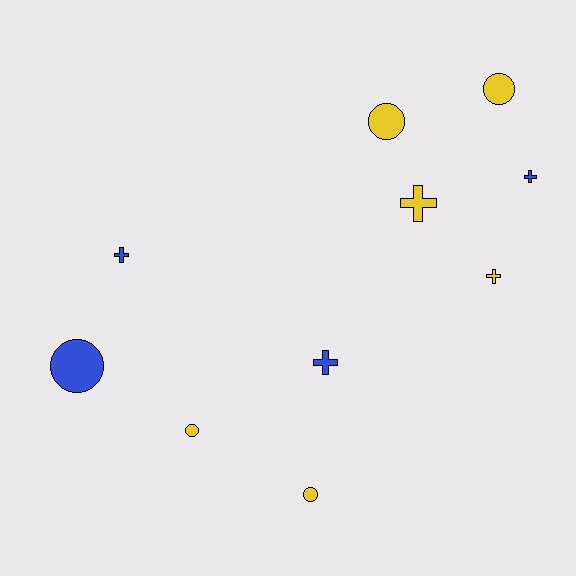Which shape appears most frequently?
Cross, with 5 objects.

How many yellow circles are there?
There are 4 yellow circles.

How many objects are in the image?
There are 10 objects.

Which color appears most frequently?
Yellow, with 6 objects.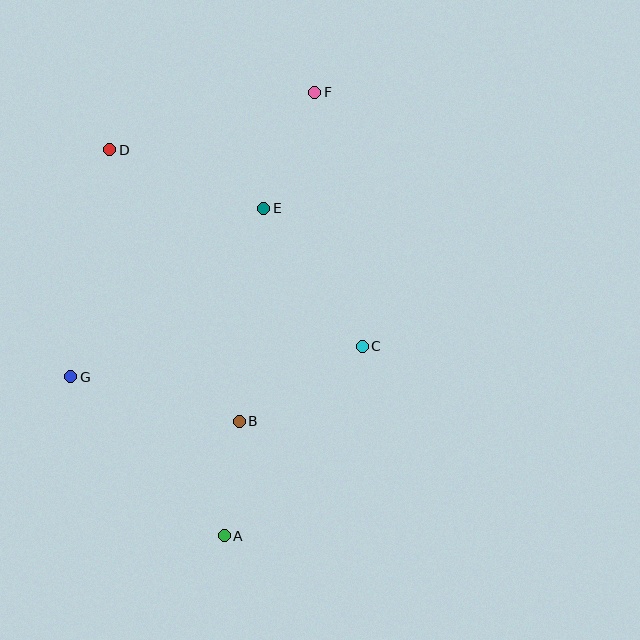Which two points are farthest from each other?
Points A and F are farthest from each other.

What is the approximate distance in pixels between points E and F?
The distance between E and F is approximately 127 pixels.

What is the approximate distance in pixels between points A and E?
The distance between A and E is approximately 330 pixels.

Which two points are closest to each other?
Points A and B are closest to each other.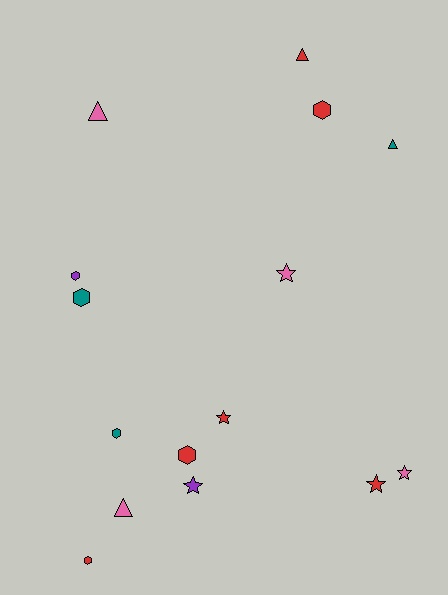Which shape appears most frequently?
Hexagon, with 6 objects.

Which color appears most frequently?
Red, with 6 objects.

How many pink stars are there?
There are 2 pink stars.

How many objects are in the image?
There are 15 objects.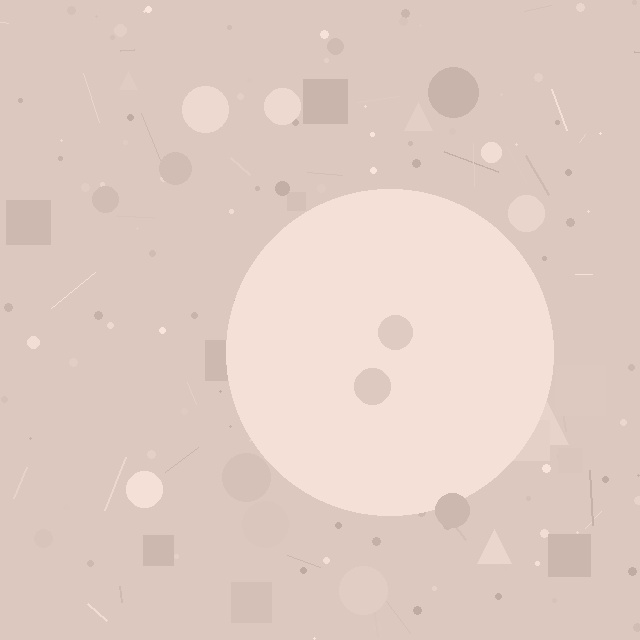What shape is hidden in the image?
A circle is hidden in the image.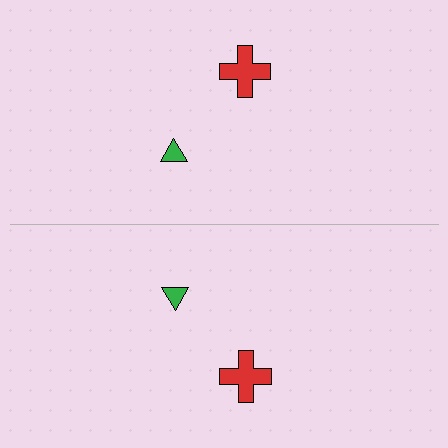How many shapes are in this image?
There are 4 shapes in this image.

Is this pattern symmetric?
Yes, this pattern has bilateral (reflection) symmetry.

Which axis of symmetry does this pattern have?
The pattern has a horizontal axis of symmetry running through the center of the image.